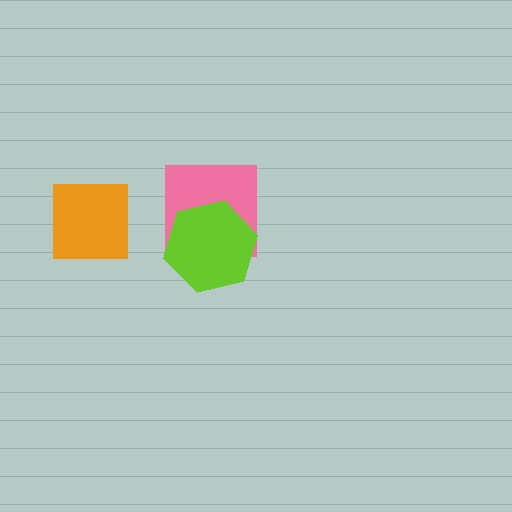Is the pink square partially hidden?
Yes, it is partially covered by another shape.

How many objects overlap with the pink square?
1 object overlaps with the pink square.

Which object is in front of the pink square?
The lime hexagon is in front of the pink square.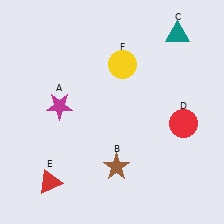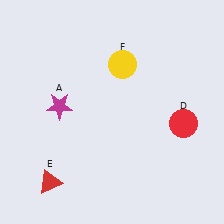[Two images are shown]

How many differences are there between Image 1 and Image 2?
There are 2 differences between the two images.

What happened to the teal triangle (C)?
The teal triangle (C) was removed in Image 2. It was in the top-right area of Image 1.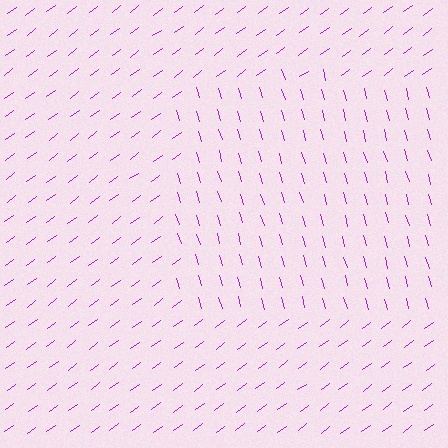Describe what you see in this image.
The image is filled with small purple line segments. A rectangle region in the image has lines oriented differently from the surrounding lines, creating a visible texture boundary.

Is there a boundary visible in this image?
Yes, there is a texture boundary formed by a change in line orientation.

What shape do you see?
I see a rectangle.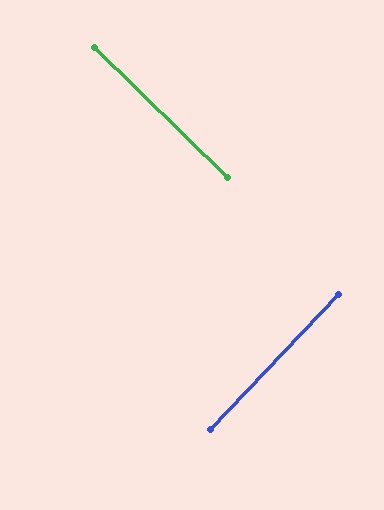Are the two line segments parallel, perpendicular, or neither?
Perpendicular — they meet at approximately 89°.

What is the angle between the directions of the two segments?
Approximately 89 degrees.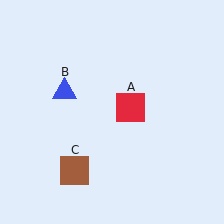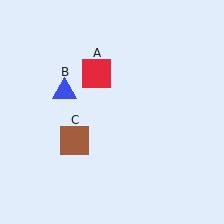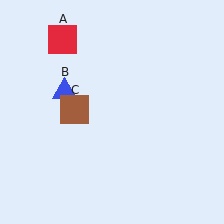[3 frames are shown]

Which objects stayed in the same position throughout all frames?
Blue triangle (object B) remained stationary.